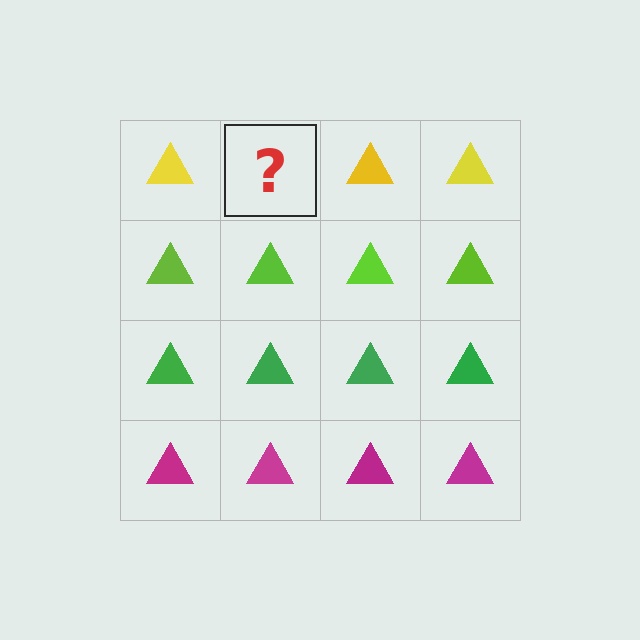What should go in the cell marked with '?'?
The missing cell should contain a yellow triangle.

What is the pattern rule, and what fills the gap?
The rule is that each row has a consistent color. The gap should be filled with a yellow triangle.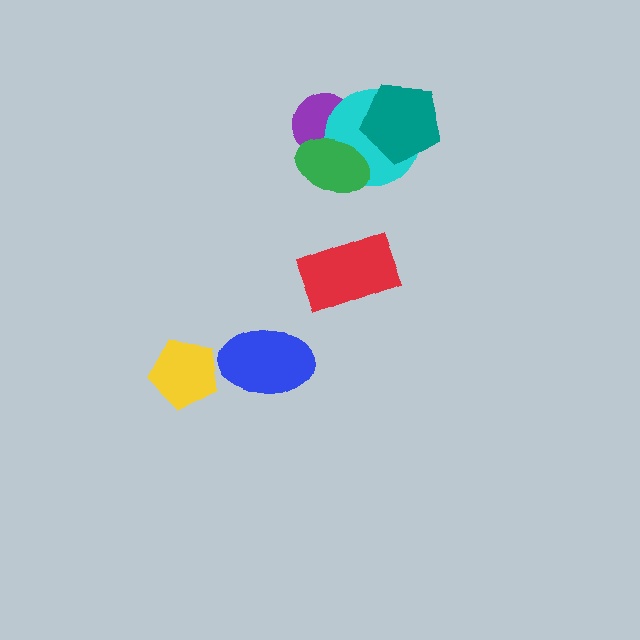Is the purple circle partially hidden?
Yes, it is partially covered by another shape.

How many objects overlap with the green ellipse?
2 objects overlap with the green ellipse.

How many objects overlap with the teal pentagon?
1 object overlaps with the teal pentagon.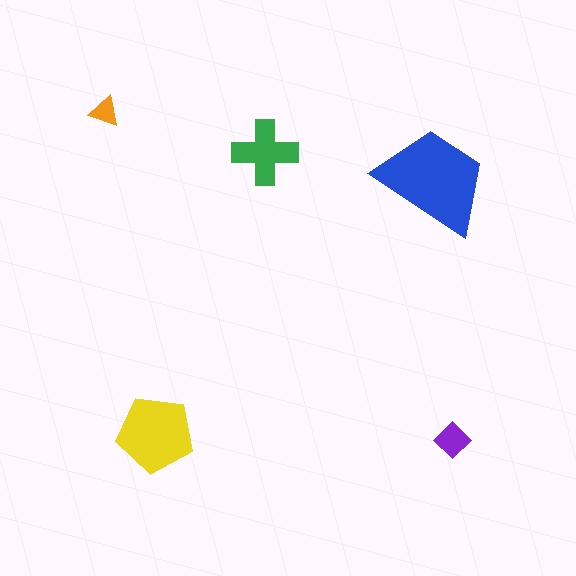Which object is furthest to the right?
The purple diamond is rightmost.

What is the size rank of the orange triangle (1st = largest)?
5th.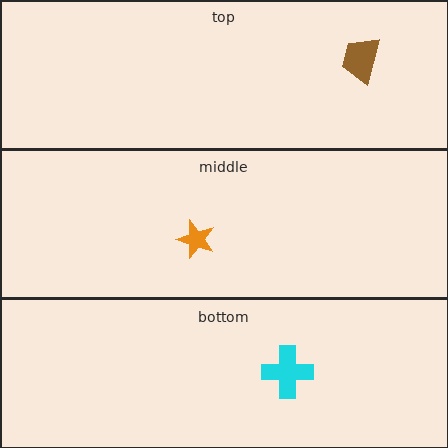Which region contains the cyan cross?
The bottom region.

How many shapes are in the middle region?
1.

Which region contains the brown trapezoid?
The top region.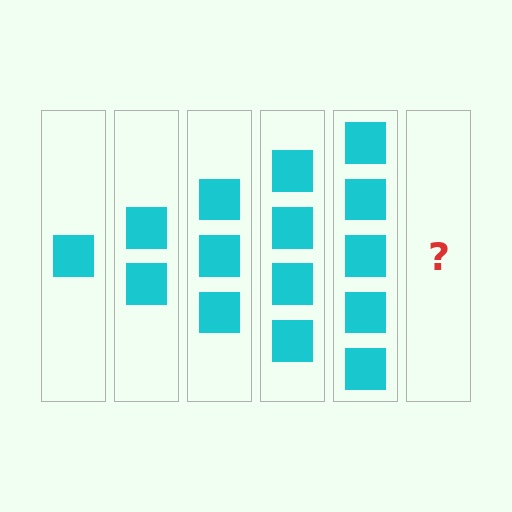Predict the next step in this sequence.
The next step is 6 squares.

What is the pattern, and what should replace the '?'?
The pattern is that each step adds one more square. The '?' should be 6 squares.